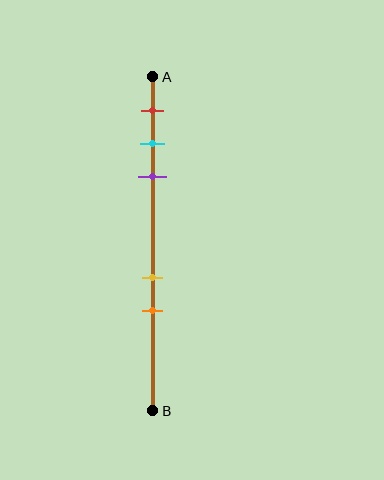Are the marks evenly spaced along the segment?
No, the marks are not evenly spaced.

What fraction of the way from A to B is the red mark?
The red mark is approximately 10% (0.1) of the way from A to B.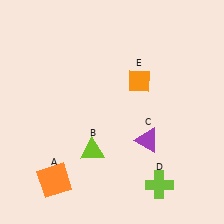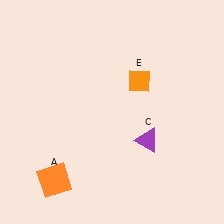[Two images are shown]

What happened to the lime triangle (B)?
The lime triangle (B) was removed in Image 2. It was in the bottom-left area of Image 1.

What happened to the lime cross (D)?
The lime cross (D) was removed in Image 2. It was in the bottom-right area of Image 1.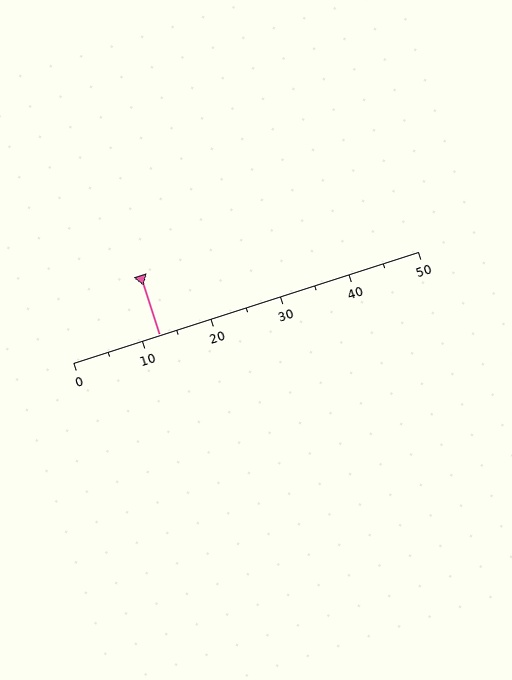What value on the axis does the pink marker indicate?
The marker indicates approximately 12.5.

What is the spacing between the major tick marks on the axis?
The major ticks are spaced 10 apart.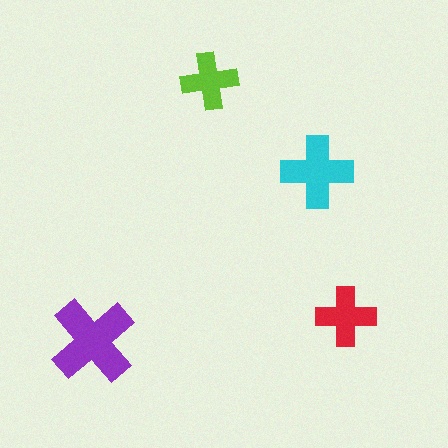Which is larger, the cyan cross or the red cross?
The cyan one.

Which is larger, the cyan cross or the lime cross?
The cyan one.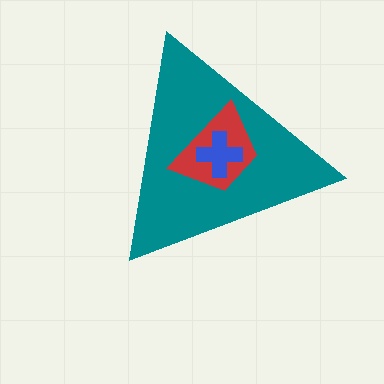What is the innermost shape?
The blue cross.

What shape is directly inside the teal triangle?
The red trapezoid.